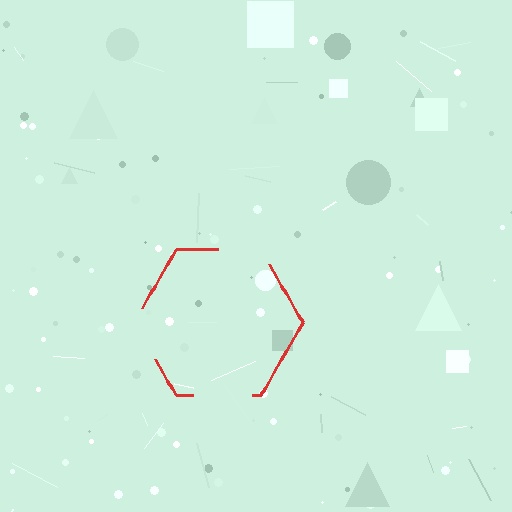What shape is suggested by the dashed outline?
The dashed outline suggests a hexagon.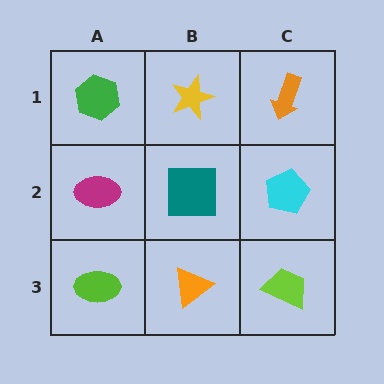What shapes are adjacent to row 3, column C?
A cyan pentagon (row 2, column C), an orange triangle (row 3, column B).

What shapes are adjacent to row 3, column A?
A magenta ellipse (row 2, column A), an orange triangle (row 3, column B).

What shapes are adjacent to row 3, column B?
A teal square (row 2, column B), a lime ellipse (row 3, column A), a lime trapezoid (row 3, column C).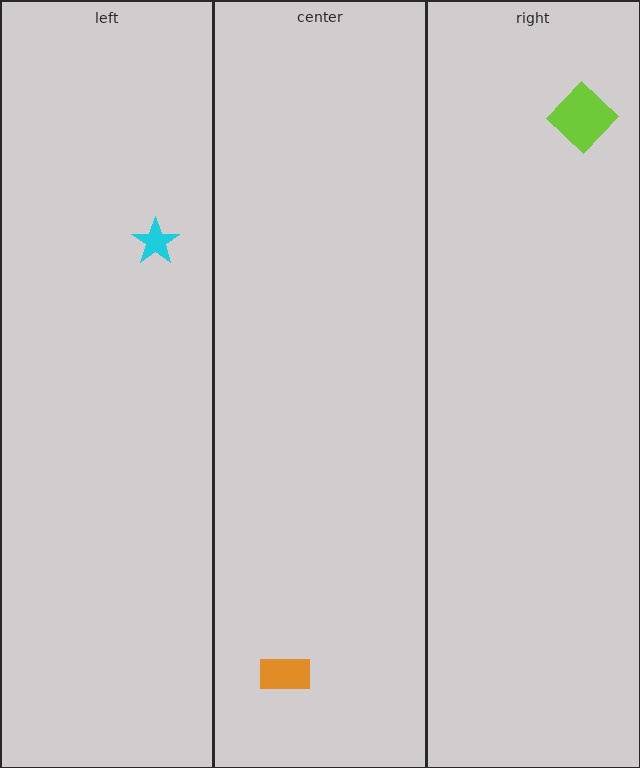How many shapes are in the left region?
1.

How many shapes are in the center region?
1.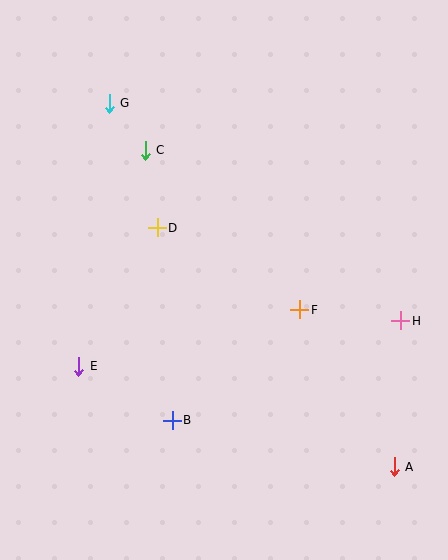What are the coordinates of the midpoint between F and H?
The midpoint between F and H is at (350, 315).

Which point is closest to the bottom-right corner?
Point A is closest to the bottom-right corner.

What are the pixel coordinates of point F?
Point F is at (300, 310).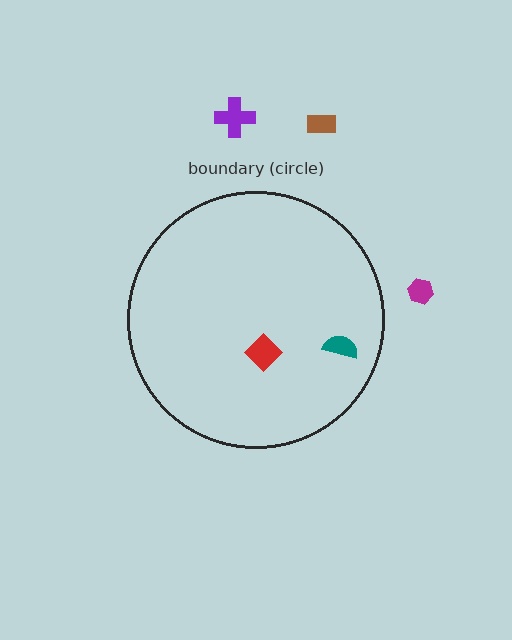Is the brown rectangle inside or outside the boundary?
Outside.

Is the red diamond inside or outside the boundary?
Inside.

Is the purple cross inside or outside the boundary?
Outside.